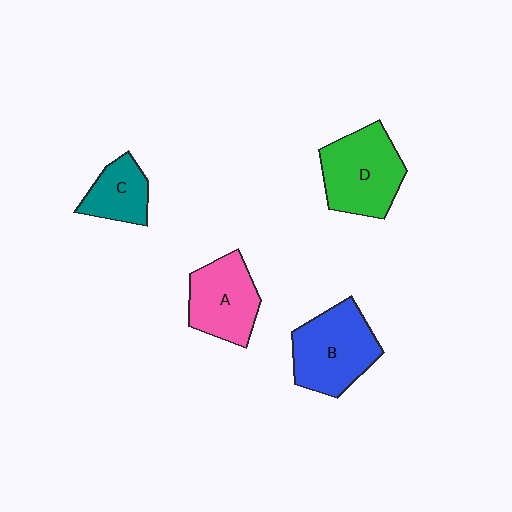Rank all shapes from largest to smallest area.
From largest to smallest: B (blue), D (green), A (pink), C (teal).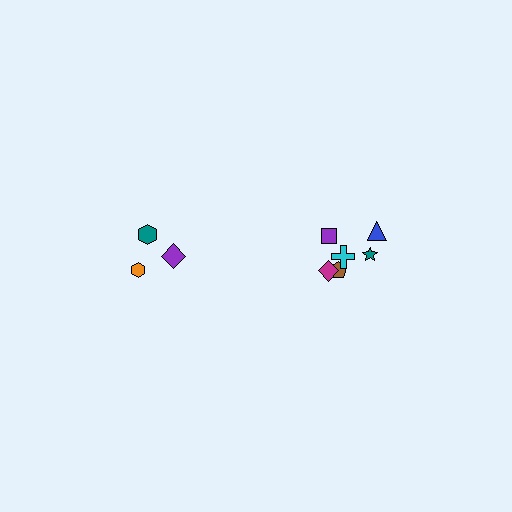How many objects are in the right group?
There are 6 objects.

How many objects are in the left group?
There are 3 objects.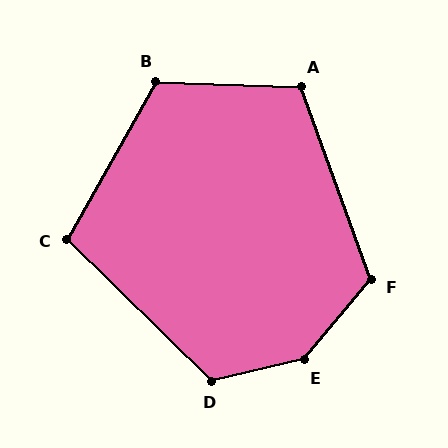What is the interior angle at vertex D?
Approximately 123 degrees (obtuse).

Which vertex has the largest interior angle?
E, at approximately 143 degrees.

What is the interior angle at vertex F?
Approximately 120 degrees (obtuse).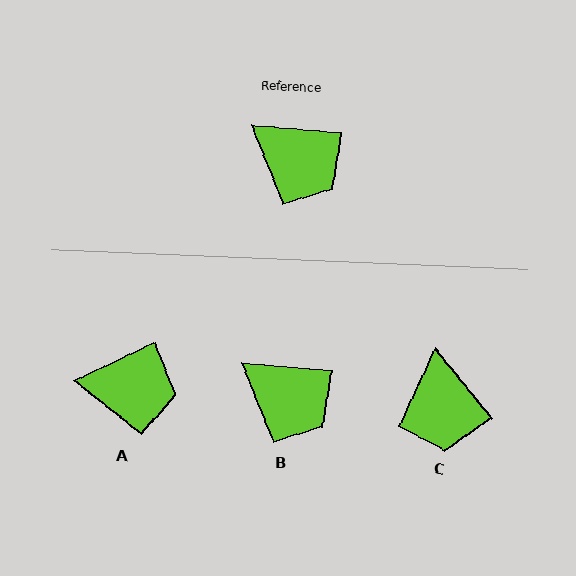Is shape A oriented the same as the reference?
No, it is off by about 30 degrees.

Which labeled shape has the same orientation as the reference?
B.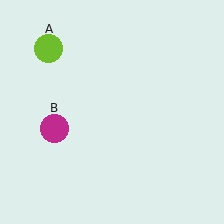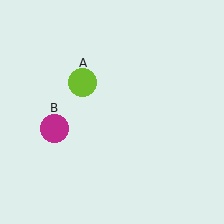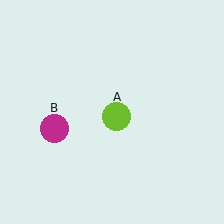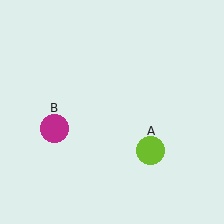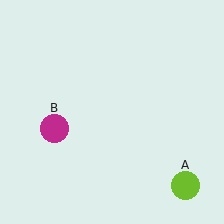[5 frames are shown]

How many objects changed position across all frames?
1 object changed position: lime circle (object A).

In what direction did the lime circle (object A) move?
The lime circle (object A) moved down and to the right.